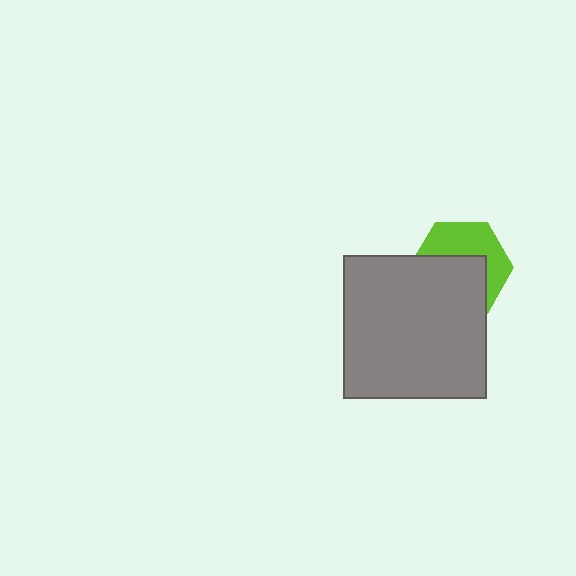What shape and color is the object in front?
The object in front is a gray square.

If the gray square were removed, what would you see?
You would see the complete lime hexagon.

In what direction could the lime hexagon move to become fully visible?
The lime hexagon could move up. That would shift it out from behind the gray square entirely.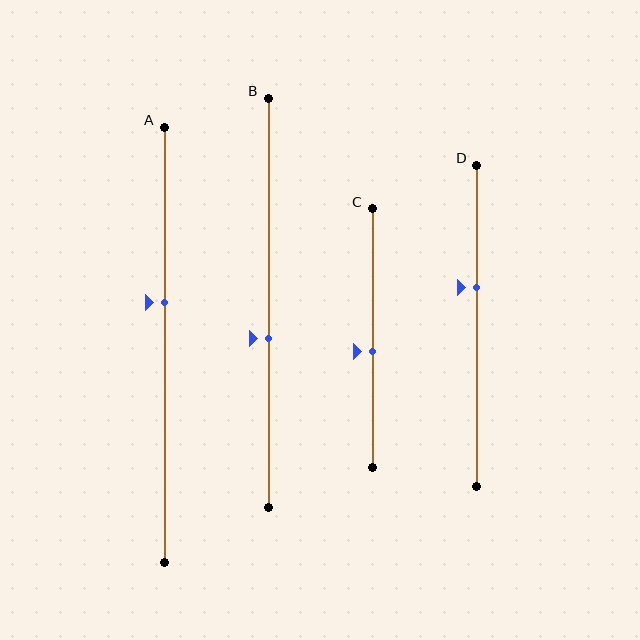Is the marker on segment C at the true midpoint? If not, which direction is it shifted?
No, the marker on segment C is shifted downward by about 5% of the segment length.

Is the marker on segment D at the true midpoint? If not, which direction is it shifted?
No, the marker on segment D is shifted upward by about 12% of the segment length.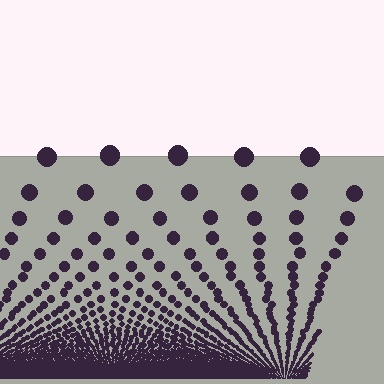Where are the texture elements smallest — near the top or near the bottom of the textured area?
Near the bottom.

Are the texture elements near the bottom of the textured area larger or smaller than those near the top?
Smaller. The gradient is inverted — elements near the bottom are smaller and denser.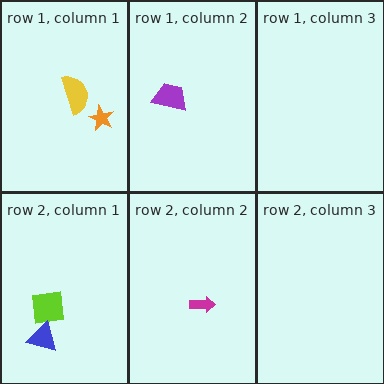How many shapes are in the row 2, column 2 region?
1.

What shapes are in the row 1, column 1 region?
The orange star, the yellow semicircle.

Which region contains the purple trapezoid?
The row 1, column 2 region.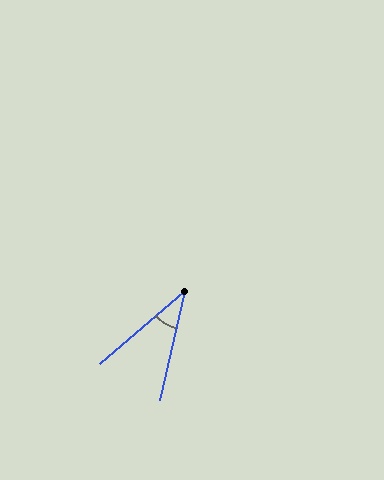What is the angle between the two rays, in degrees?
Approximately 37 degrees.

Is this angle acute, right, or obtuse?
It is acute.